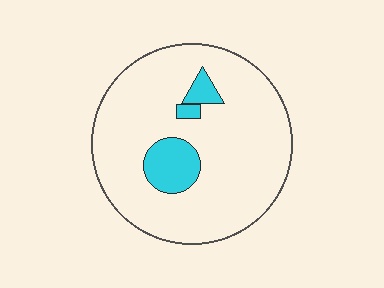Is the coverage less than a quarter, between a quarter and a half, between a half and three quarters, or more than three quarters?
Less than a quarter.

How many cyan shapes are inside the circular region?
3.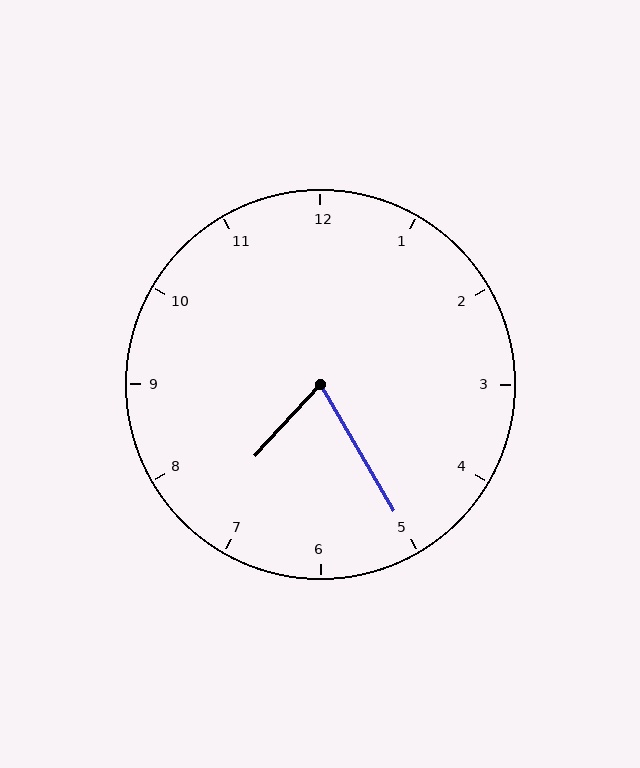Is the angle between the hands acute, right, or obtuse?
It is acute.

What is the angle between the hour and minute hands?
Approximately 72 degrees.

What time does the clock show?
7:25.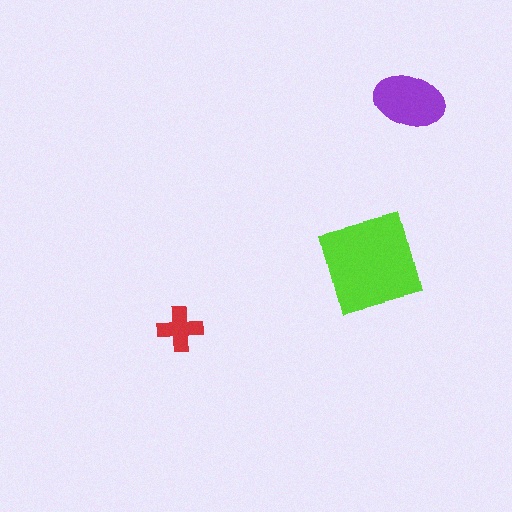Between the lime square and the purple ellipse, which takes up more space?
The lime square.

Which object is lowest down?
The red cross is bottommost.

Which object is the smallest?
The red cross.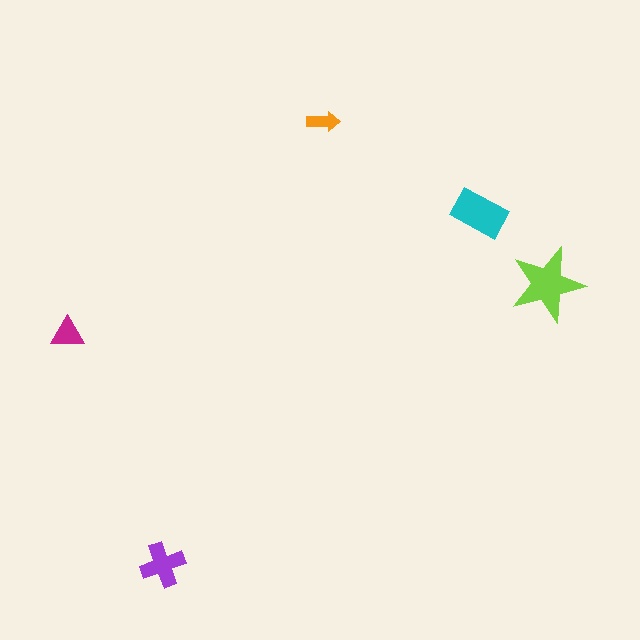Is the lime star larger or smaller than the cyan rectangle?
Larger.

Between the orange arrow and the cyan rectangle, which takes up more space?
The cyan rectangle.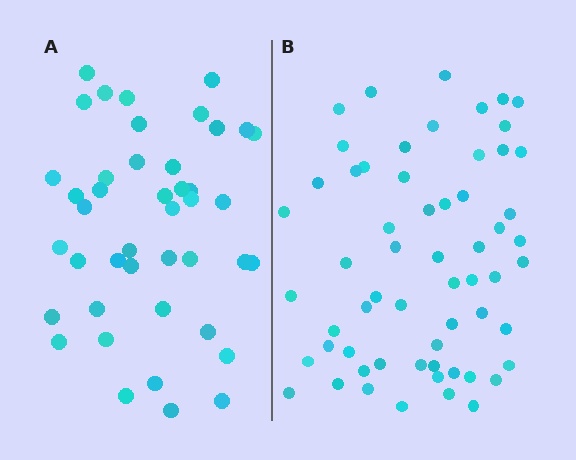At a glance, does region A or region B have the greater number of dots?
Region B (the right region) has more dots.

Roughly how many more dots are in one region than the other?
Region B has approximately 15 more dots than region A.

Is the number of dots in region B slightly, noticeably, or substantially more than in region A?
Region B has noticeably more, but not dramatically so. The ratio is roughly 1.4 to 1.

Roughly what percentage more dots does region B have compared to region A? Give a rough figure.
About 40% more.